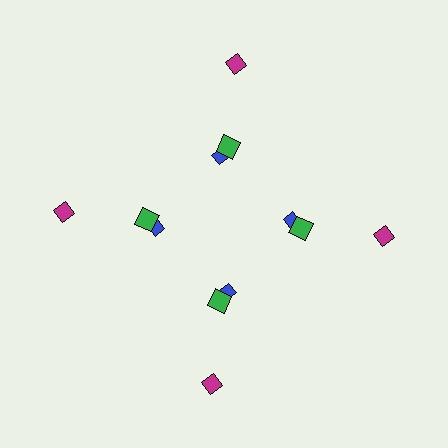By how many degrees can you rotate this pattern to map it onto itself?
The pattern maps onto itself every 90 degrees of rotation.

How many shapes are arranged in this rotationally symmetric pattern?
There are 12 shapes, arranged in 4 groups of 3.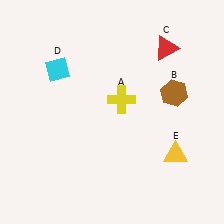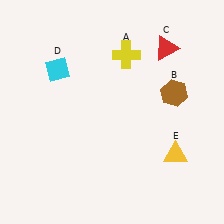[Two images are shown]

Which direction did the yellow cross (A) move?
The yellow cross (A) moved up.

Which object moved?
The yellow cross (A) moved up.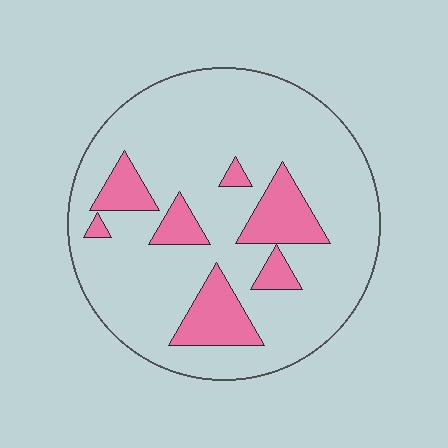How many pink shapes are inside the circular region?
7.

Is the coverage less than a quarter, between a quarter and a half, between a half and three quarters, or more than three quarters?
Less than a quarter.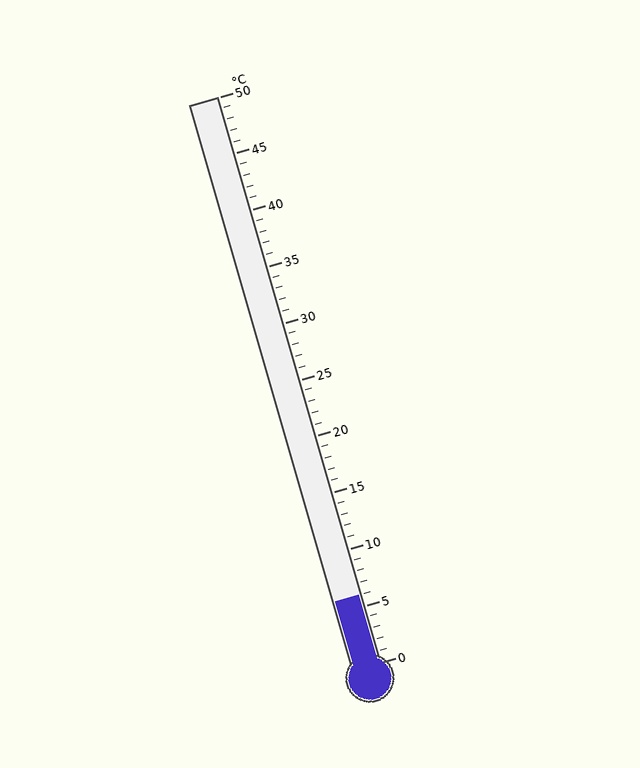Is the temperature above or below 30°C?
The temperature is below 30°C.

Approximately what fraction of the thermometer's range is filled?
The thermometer is filled to approximately 10% of its range.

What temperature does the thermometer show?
The thermometer shows approximately 6°C.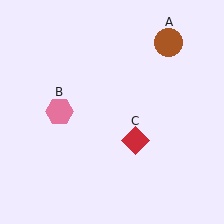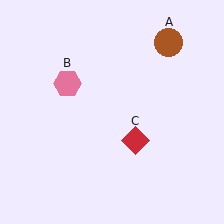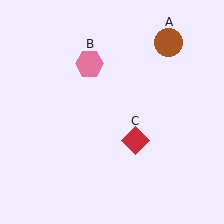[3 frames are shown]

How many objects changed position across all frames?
1 object changed position: pink hexagon (object B).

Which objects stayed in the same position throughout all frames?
Brown circle (object A) and red diamond (object C) remained stationary.